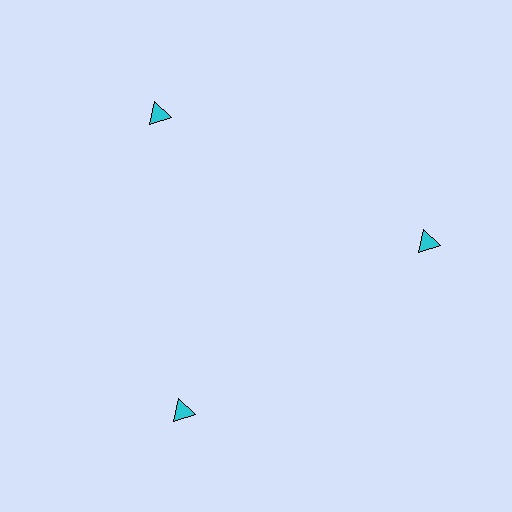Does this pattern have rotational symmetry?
Yes, this pattern has 3-fold rotational symmetry. It looks the same after rotating 120 degrees around the center.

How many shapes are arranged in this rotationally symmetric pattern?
There are 3 shapes, arranged in 3 groups of 1.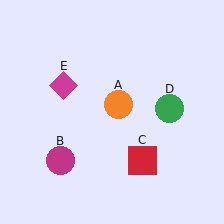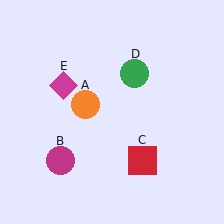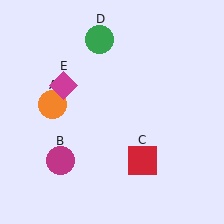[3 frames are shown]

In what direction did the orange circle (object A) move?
The orange circle (object A) moved left.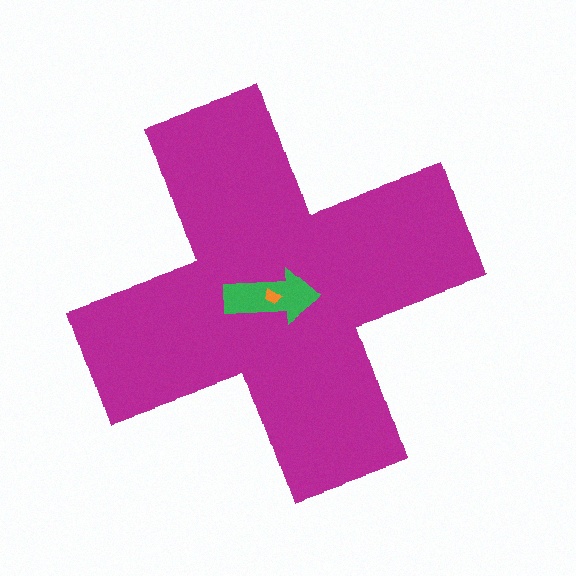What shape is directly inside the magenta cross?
The green arrow.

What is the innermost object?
The orange trapezoid.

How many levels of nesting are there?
3.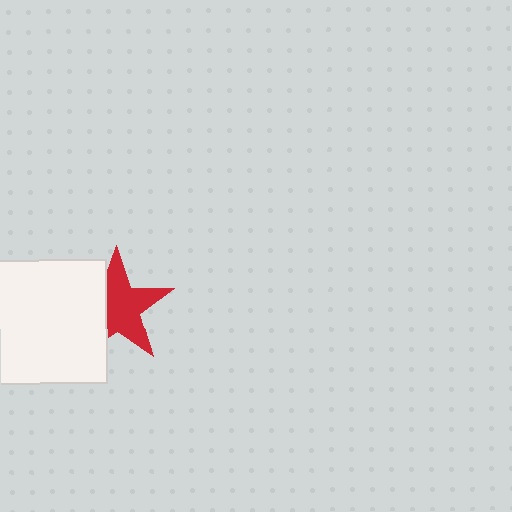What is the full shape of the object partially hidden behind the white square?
The partially hidden object is a red star.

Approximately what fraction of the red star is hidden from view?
Roughly 35% of the red star is hidden behind the white square.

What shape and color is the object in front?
The object in front is a white square.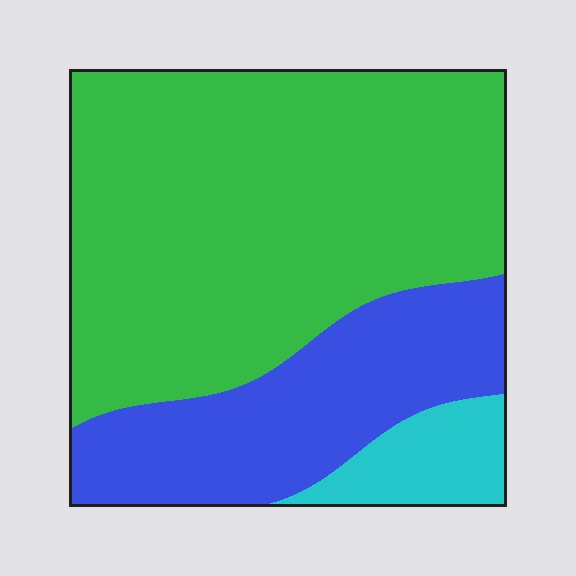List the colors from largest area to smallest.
From largest to smallest: green, blue, cyan.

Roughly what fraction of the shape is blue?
Blue covers 27% of the shape.